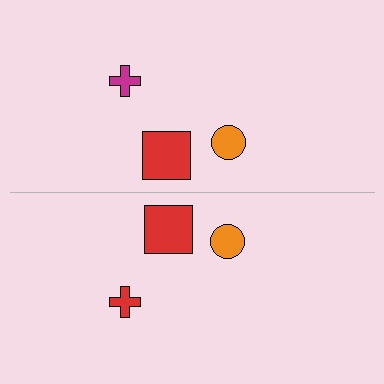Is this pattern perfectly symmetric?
No, the pattern is not perfectly symmetric. The red cross on the bottom side breaks the symmetry — its mirror counterpart is magenta.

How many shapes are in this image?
There are 6 shapes in this image.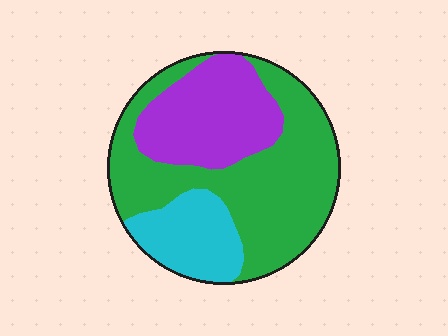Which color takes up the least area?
Cyan, at roughly 20%.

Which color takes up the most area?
Green, at roughly 55%.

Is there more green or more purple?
Green.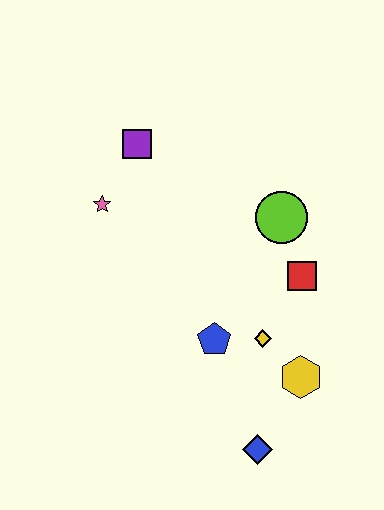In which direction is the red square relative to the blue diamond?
The red square is above the blue diamond.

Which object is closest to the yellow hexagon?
The yellow diamond is closest to the yellow hexagon.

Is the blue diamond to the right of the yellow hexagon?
No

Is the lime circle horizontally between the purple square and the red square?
Yes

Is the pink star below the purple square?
Yes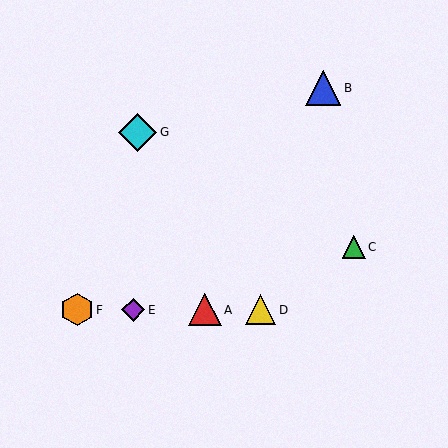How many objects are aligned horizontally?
4 objects (A, D, E, F) are aligned horizontally.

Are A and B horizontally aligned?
No, A is at y≈310 and B is at y≈88.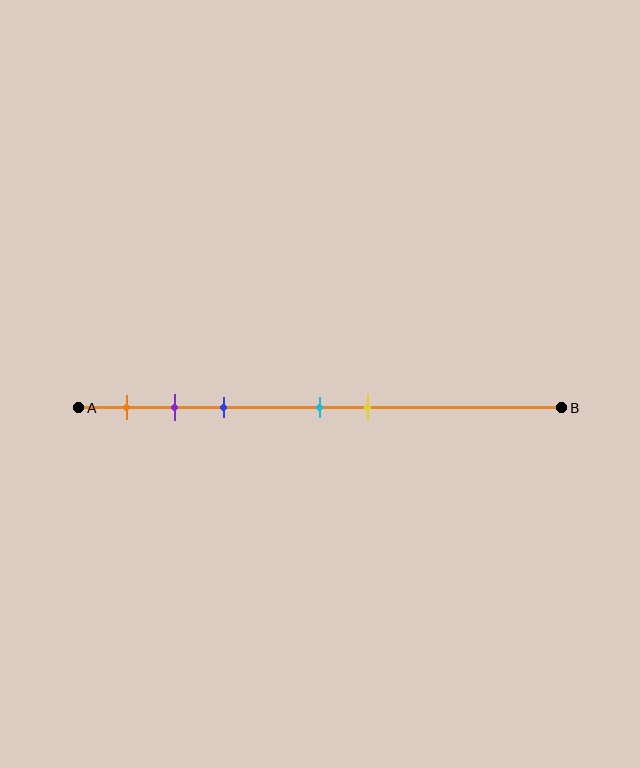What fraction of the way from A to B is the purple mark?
The purple mark is approximately 20% (0.2) of the way from A to B.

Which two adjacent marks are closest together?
The purple and blue marks are the closest adjacent pair.